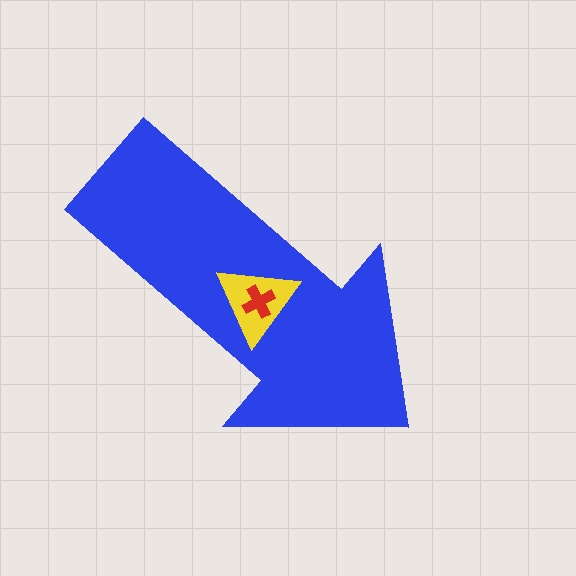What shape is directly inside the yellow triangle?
The red cross.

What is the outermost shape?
The blue arrow.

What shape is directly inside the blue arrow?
The yellow triangle.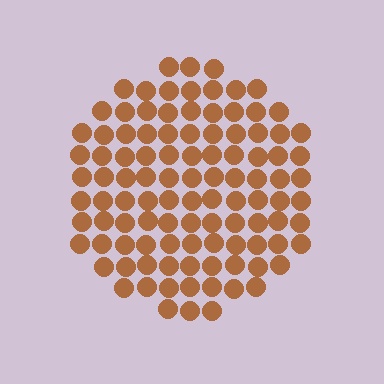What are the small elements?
The small elements are circles.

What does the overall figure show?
The overall figure shows a circle.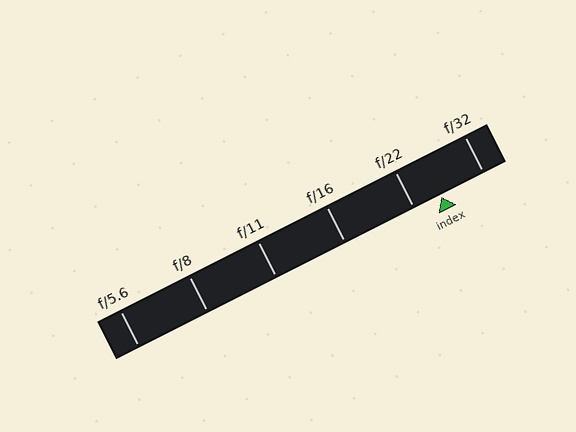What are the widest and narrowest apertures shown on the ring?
The widest aperture shown is f/5.6 and the narrowest is f/32.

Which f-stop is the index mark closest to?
The index mark is closest to f/22.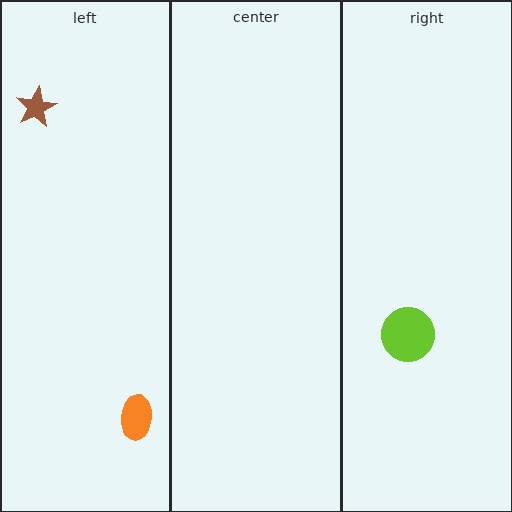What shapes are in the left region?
The brown star, the orange ellipse.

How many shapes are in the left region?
2.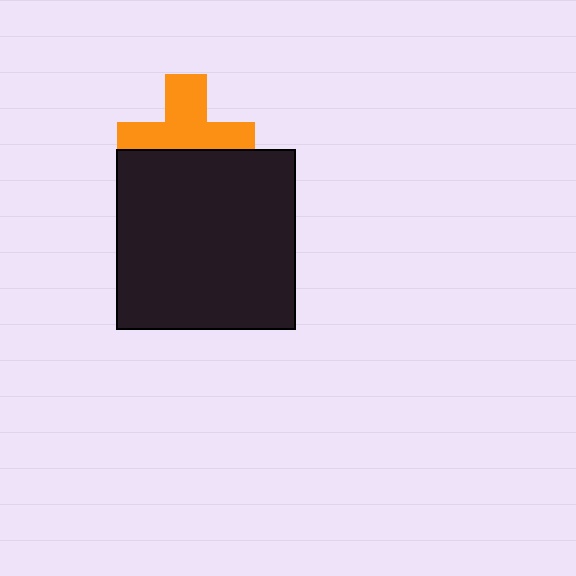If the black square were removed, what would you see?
You would see the complete orange cross.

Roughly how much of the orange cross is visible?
About half of it is visible (roughly 60%).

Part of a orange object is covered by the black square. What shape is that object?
It is a cross.